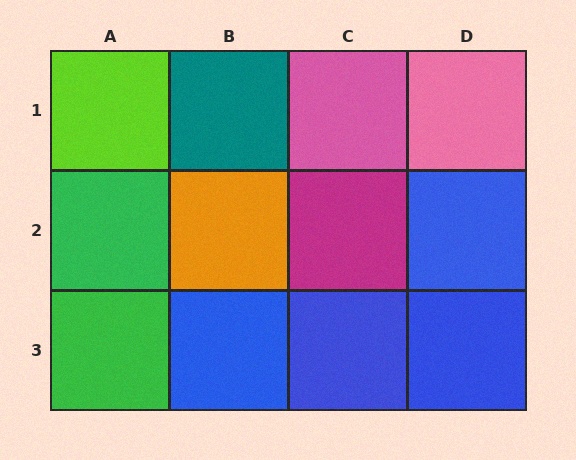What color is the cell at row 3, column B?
Blue.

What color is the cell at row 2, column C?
Magenta.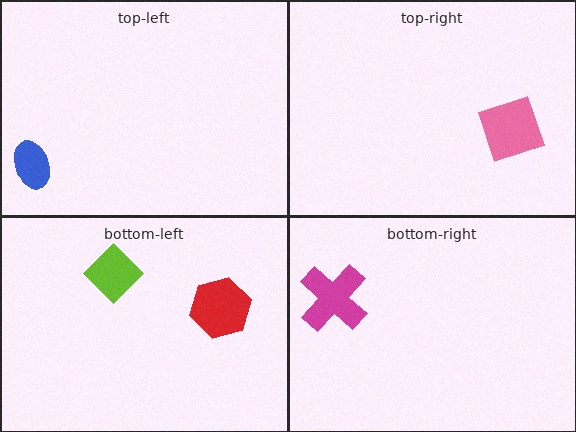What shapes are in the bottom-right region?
The magenta cross.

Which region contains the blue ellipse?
The top-left region.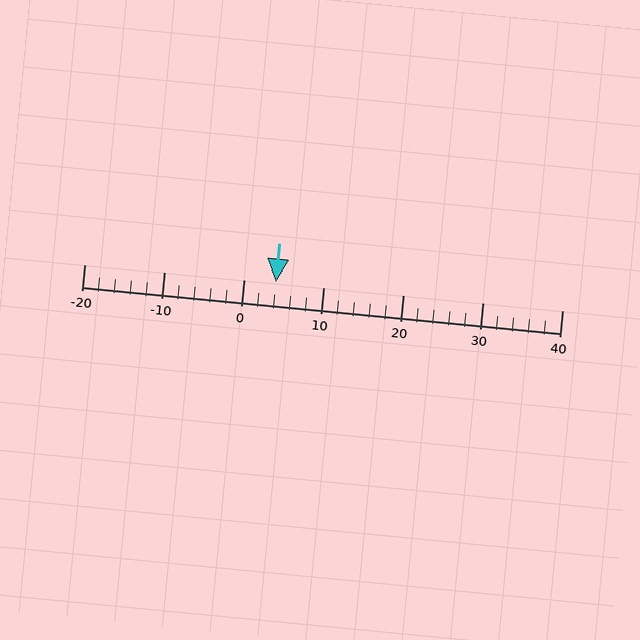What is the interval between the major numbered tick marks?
The major tick marks are spaced 10 units apart.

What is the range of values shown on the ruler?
The ruler shows values from -20 to 40.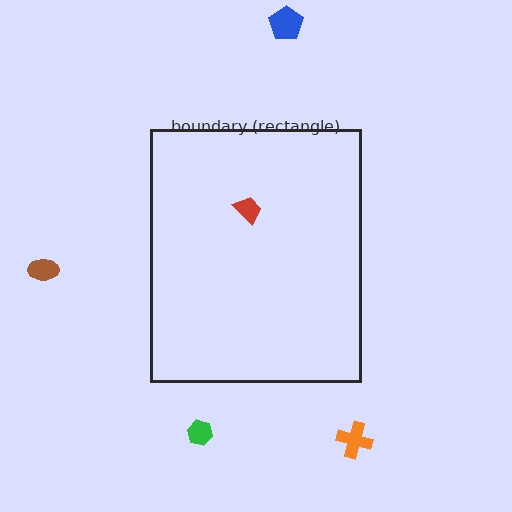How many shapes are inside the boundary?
1 inside, 4 outside.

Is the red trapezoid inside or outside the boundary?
Inside.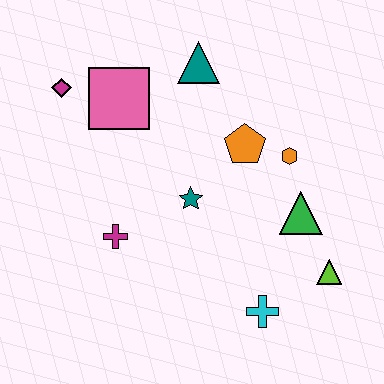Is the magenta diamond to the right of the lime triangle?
No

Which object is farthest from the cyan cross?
The magenta diamond is farthest from the cyan cross.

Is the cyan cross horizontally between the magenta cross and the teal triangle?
No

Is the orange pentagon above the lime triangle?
Yes